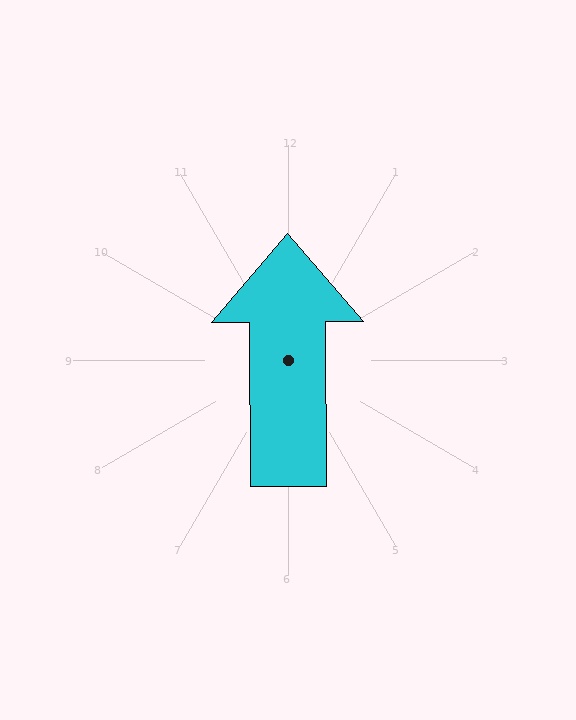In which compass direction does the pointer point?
North.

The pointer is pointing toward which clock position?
Roughly 12 o'clock.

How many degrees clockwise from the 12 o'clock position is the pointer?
Approximately 360 degrees.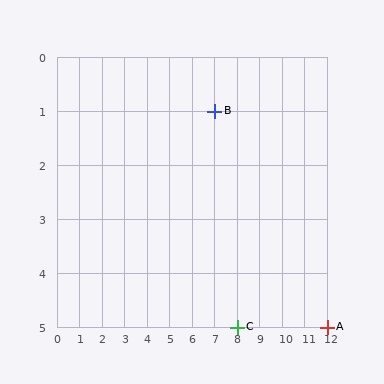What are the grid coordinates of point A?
Point A is at grid coordinates (12, 5).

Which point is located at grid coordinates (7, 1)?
Point B is at (7, 1).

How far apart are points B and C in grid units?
Points B and C are 1 column and 4 rows apart (about 4.1 grid units diagonally).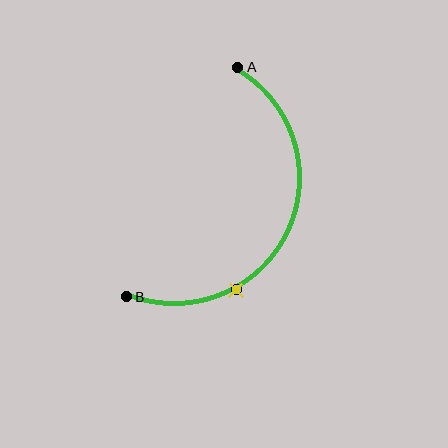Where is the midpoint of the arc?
The arc midpoint is the point on the curve farthest from the straight line joining A and B. It sits to the right of that line.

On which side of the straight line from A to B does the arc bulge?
The arc bulges to the right of the straight line connecting A and B.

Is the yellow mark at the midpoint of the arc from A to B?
No. The yellow mark lies on the arc but is closer to endpoint B. The arc midpoint would be at the point on the curve equidistant along the arc from both A and B.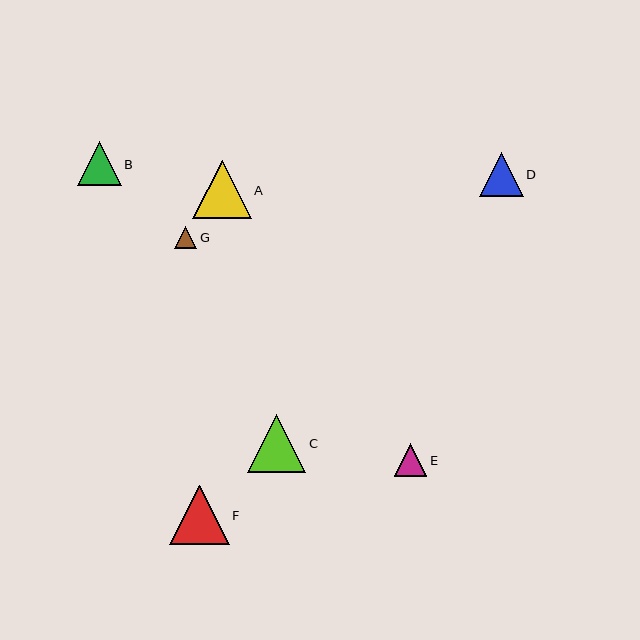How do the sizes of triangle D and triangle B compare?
Triangle D and triangle B are approximately the same size.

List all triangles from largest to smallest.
From largest to smallest: F, A, C, D, B, E, G.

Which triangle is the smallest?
Triangle G is the smallest with a size of approximately 22 pixels.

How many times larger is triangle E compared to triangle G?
Triangle E is approximately 1.5 times the size of triangle G.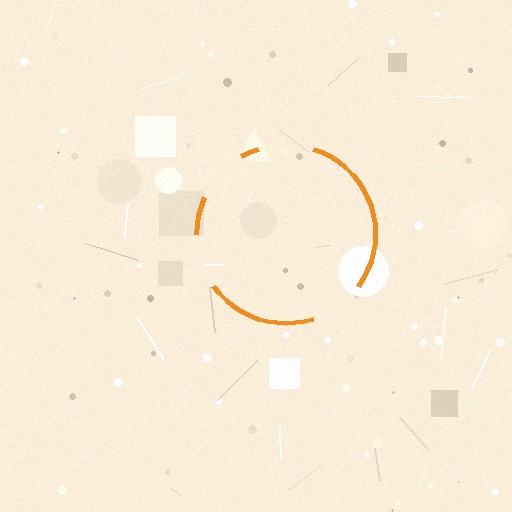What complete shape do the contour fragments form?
The contour fragments form a circle.